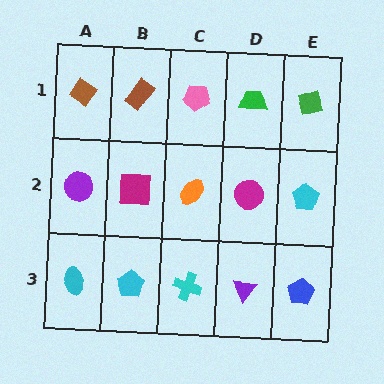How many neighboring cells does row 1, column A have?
2.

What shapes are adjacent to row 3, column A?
A purple circle (row 2, column A), a cyan pentagon (row 3, column B).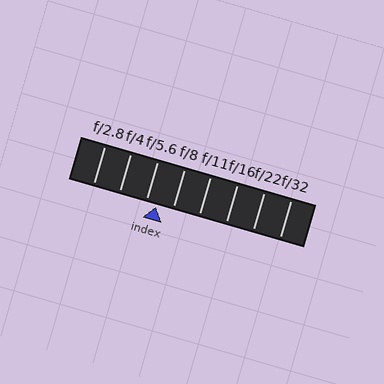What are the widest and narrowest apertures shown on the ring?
The widest aperture shown is f/2.8 and the narrowest is f/32.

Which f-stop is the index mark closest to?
The index mark is closest to f/5.6.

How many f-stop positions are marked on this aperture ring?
There are 8 f-stop positions marked.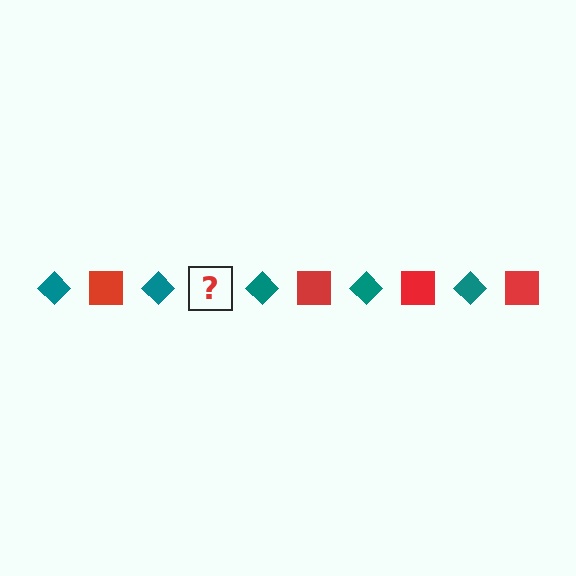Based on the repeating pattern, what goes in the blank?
The blank should be a red square.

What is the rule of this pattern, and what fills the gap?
The rule is that the pattern alternates between teal diamond and red square. The gap should be filled with a red square.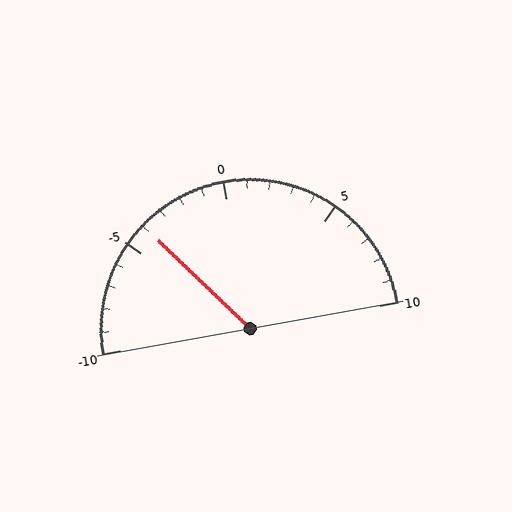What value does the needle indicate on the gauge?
The needle indicates approximately -4.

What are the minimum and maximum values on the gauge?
The gauge ranges from -10 to 10.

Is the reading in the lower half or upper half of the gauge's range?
The reading is in the lower half of the range (-10 to 10).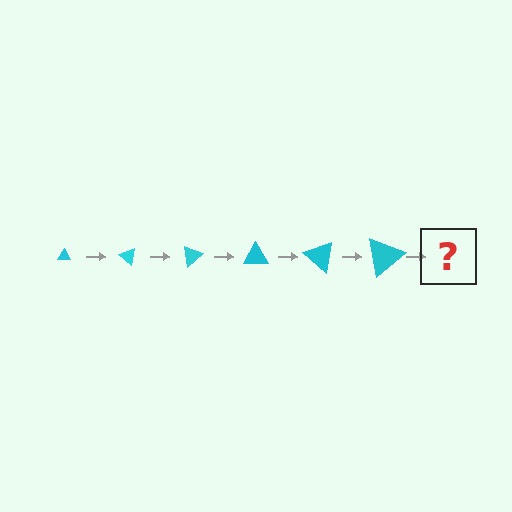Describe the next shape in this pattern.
It should be a triangle, larger than the previous one and rotated 240 degrees from the start.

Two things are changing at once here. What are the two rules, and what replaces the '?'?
The two rules are that the triangle grows larger each step and it rotates 40 degrees each step. The '?' should be a triangle, larger than the previous one and rotated 240 degrees from the start.